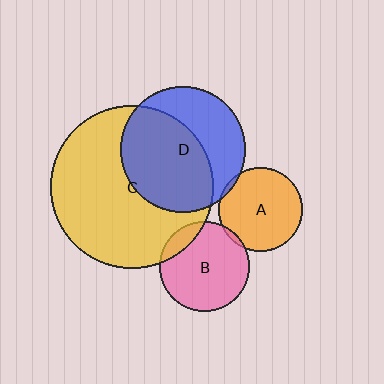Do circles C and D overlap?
Yes.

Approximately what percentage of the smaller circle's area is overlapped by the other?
Approximately 60%.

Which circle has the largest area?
Circle C (yellow).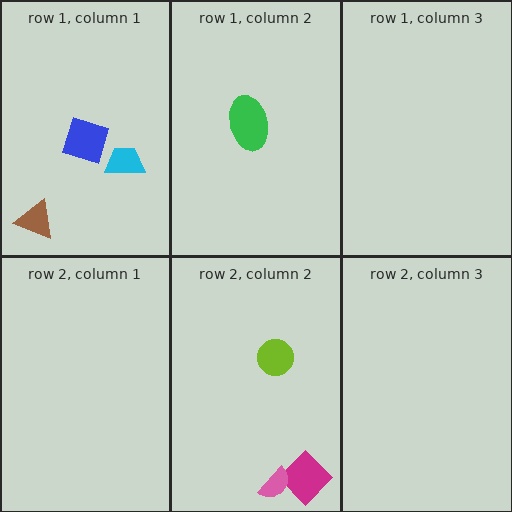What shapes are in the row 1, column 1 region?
The cyan trapezoid, the brown triangle, the blue square.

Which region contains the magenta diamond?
The row 2, column 2 region.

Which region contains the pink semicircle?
The row 2, column 2 region.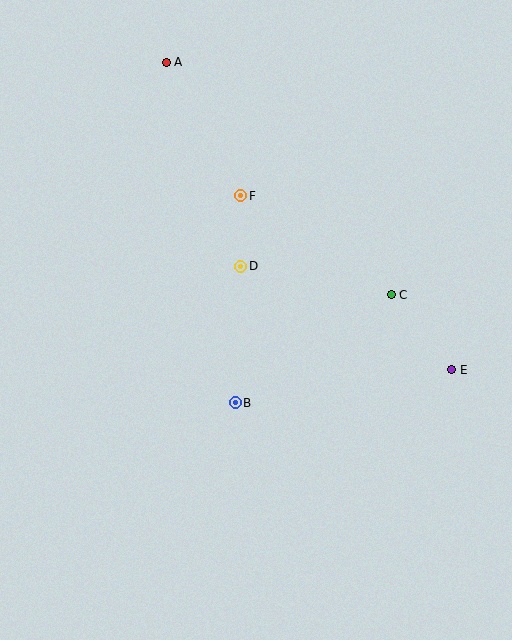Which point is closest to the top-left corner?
Point A is closest to the top-left corner.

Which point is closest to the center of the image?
Point D at (241, 266) is closest to the center.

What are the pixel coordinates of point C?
Point C is at (391, 295).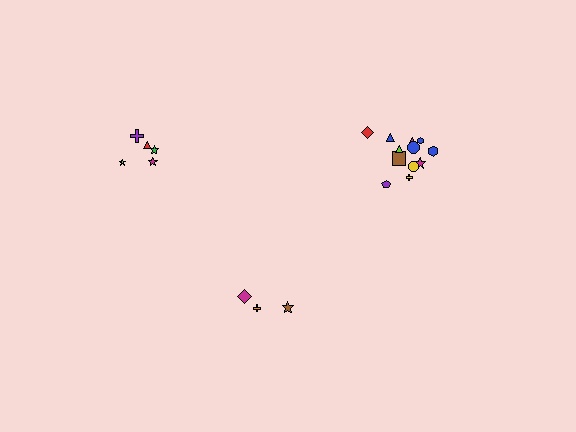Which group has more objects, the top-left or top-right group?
The top-right group.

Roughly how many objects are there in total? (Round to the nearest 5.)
Roughly 20 objects in total.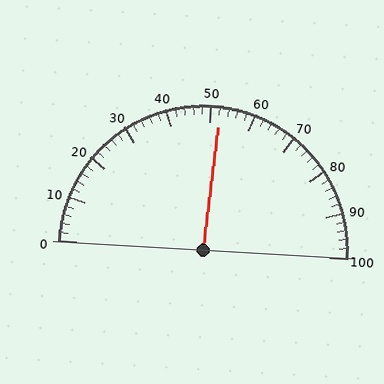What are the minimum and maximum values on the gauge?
The gauge ranges from 0 to 100.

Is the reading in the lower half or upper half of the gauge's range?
The reading is in the upper half of the range (0 to 100).